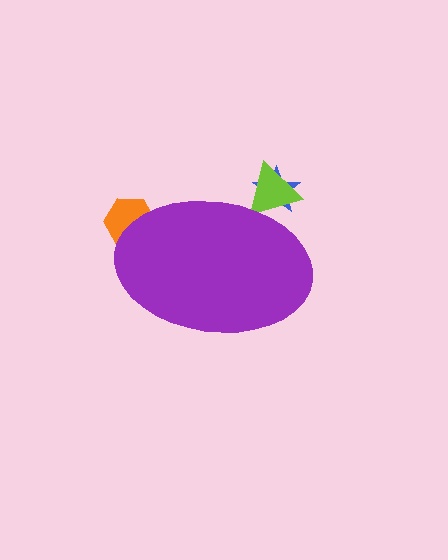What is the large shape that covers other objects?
A purple ellipse.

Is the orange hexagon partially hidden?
Yes, the orange hexagon is partially hidden behind the purple ellipse.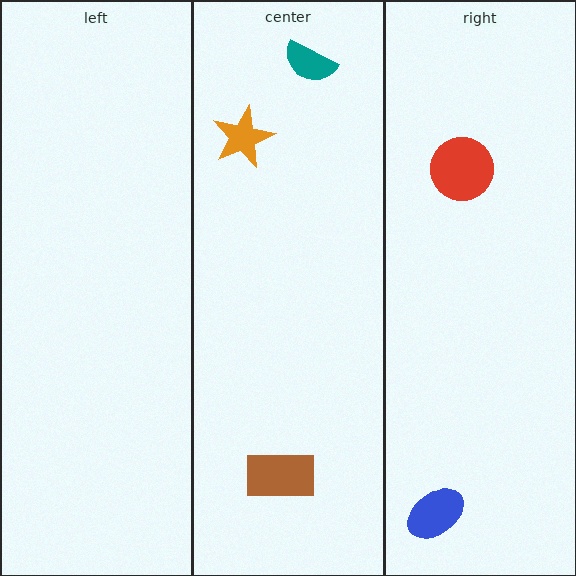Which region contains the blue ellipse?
The right region.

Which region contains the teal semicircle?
The center region.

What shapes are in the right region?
The red circle, the blue ellipse.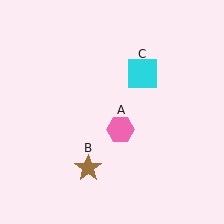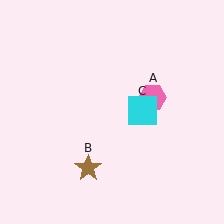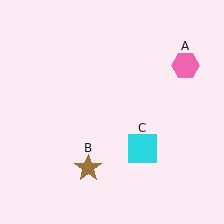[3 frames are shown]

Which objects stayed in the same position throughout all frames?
Brown star (object B) remained stationary.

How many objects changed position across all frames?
2 objects changed position: pink hexagon (object A), cyan square (object C).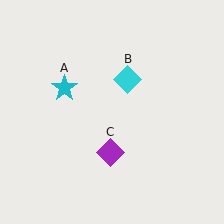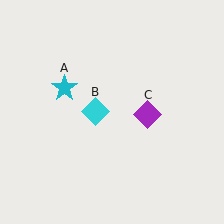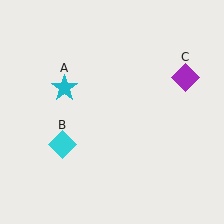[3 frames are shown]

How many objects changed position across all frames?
2 objects changed position: cyan diamond (object B), purple diamond (object C).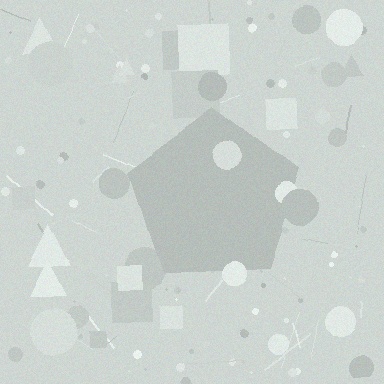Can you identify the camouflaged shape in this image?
The camouflaged shape is a pentagon.